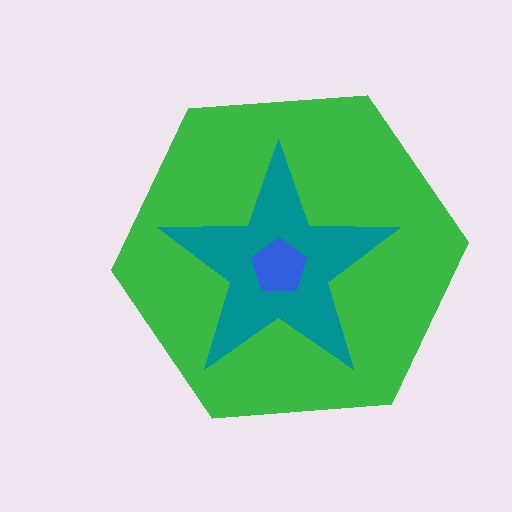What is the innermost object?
The blue pentagon.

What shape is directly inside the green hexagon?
The teal star.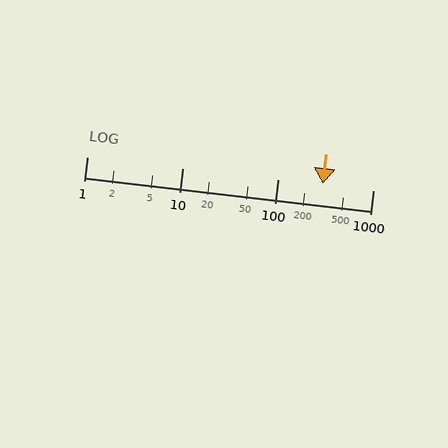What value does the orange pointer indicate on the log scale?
The pointer indicates approximately 300.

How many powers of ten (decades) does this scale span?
The scale spans 3 decades, from 1 to 1000.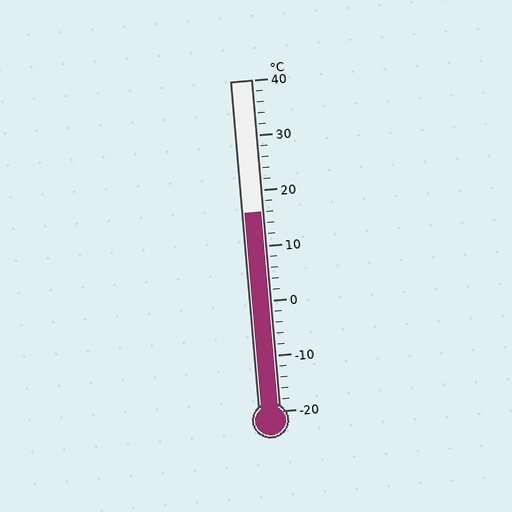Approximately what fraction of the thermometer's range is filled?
The thermometer is filled to approximately 60% of its range.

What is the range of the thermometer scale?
The thermometer scale ranges from -20°C to 40°C.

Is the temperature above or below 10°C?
The temperature is above 10°C.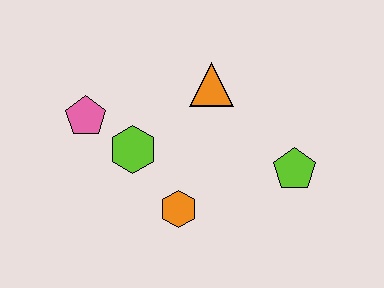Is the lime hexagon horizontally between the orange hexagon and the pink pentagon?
Yes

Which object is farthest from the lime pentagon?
The pink pentagon is farthest from the lime pentagon.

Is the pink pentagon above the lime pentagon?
Yes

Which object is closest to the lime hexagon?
The pink pentagon is closest to the lime hexagon.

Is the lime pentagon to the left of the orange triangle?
No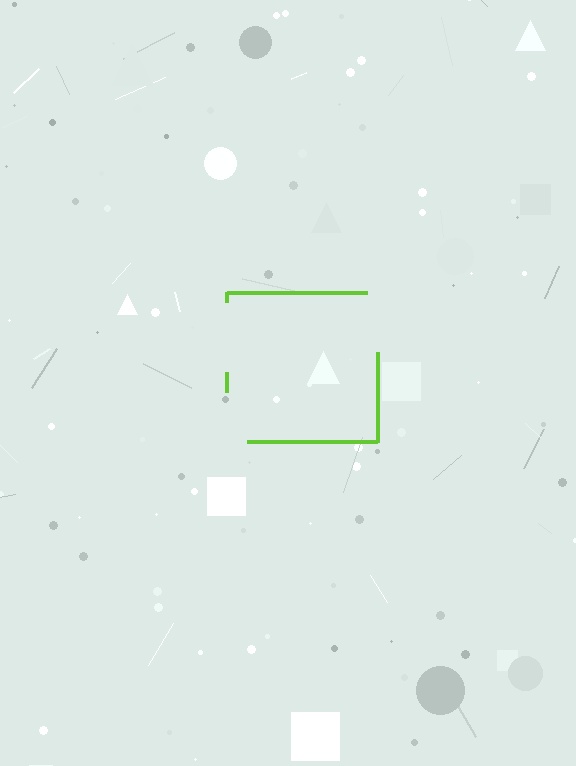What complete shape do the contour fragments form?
The contour fragments form a square.